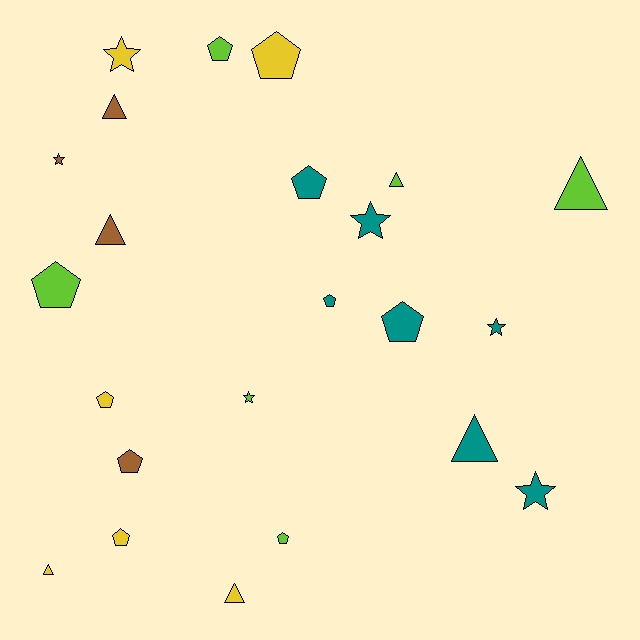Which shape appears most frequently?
Pentagon, with 10 objects.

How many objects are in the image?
There are 23 objects.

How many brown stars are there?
There is 1 brown star.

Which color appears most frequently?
Teal, with 7 objects.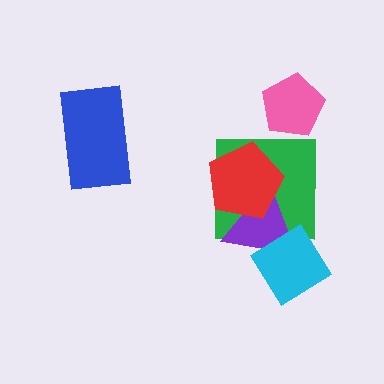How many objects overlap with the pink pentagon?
0 objects overlap with the pink pentagon.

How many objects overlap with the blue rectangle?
0 objects overlap with the blue rectangle.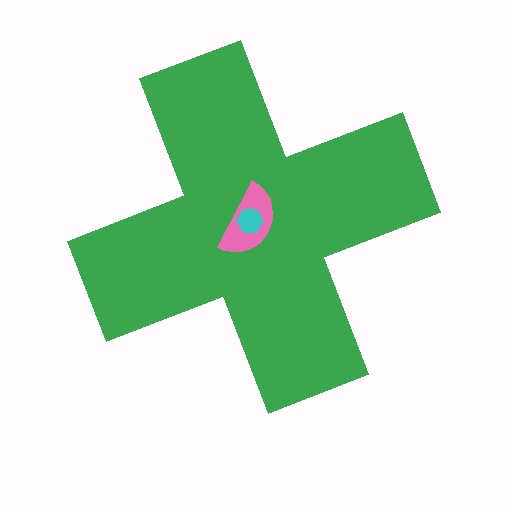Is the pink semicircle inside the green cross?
Yes.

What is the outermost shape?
The green cross.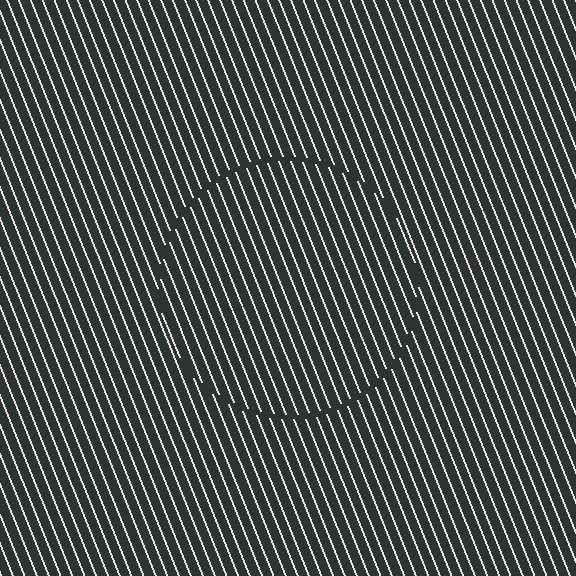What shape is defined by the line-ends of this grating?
An illusory circle. The interior of the shape contains the same grating, shifted by half a period — the contour is defined by the phase discontinuity where line-ends from the inner and outer gratings abut.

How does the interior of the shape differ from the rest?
The interior of the shape contains the same grating, shifted by half a period — the contour is defined by the phase discontinuity where line-ends from the inner and outer gratings abut.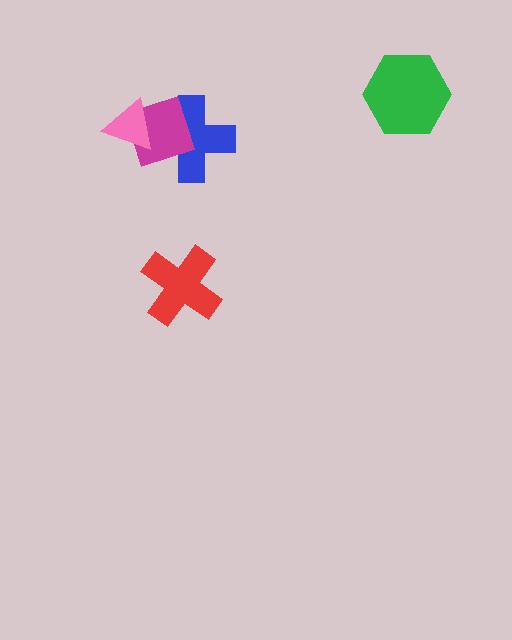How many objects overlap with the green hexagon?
0 objects overlap with the green hexagon.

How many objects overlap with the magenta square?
2 objects overlap with the magenta square.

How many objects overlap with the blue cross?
2 objects overlap with the blue cross.